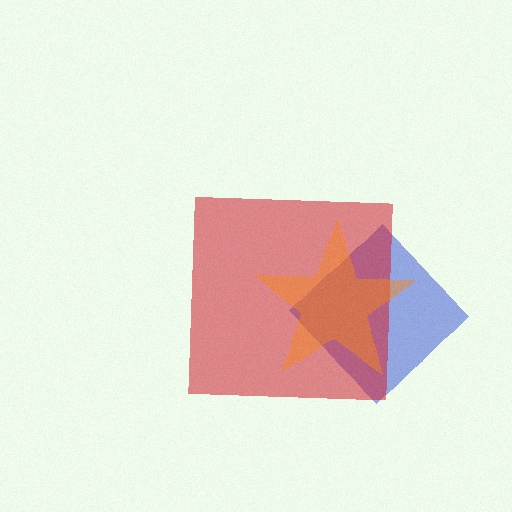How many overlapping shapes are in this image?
There are 3 overlapping shapes in the image.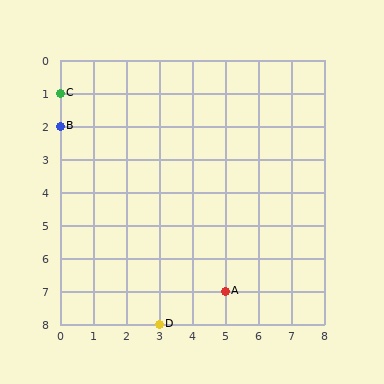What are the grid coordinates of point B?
Point B is at grid coordinates (0, 2).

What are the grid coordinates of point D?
Point D is at grid coordinates (3, 8).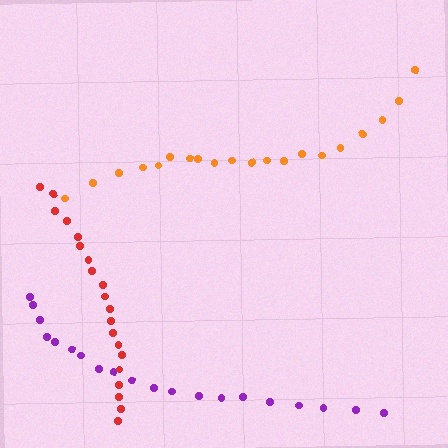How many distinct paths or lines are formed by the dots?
There are 3 distinct paths.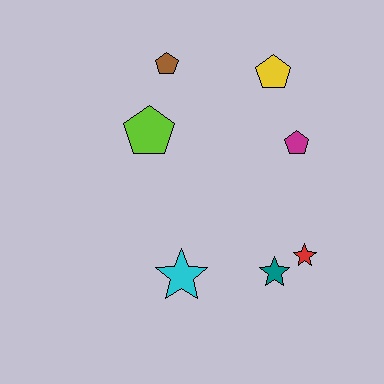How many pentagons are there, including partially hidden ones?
There are 4 pentagons.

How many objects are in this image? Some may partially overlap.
There are 7 objects.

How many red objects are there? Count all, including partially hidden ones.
There is 1 red object.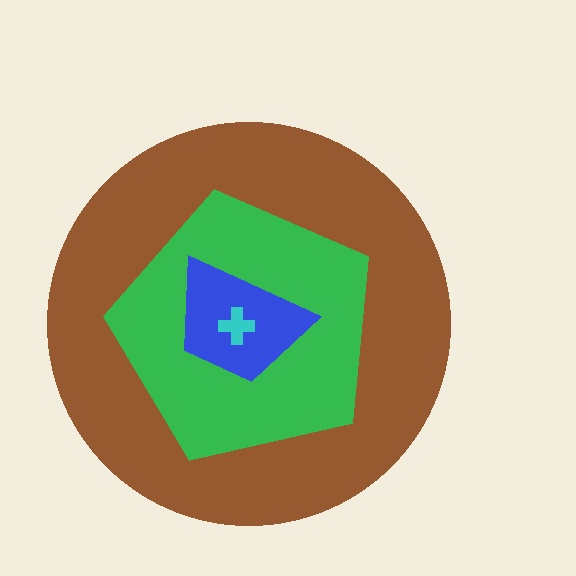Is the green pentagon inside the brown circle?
Yes.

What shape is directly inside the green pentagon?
The blue trapezoid.